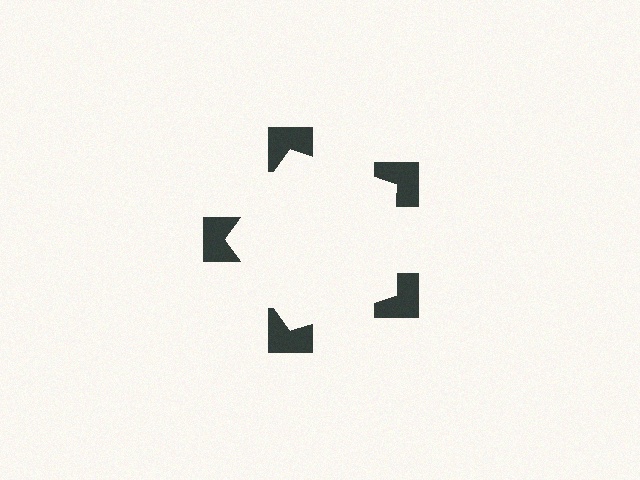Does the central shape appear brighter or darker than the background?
It typically appears slightly brighter than the background, even though no actual brightness change is drawn.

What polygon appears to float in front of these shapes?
An illusory pentagon — its edges are inferred from the aligned wedge cuts in the notched squares, not physically drawn.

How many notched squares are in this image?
There are 5 — one at each vertex of the illusory pentagon.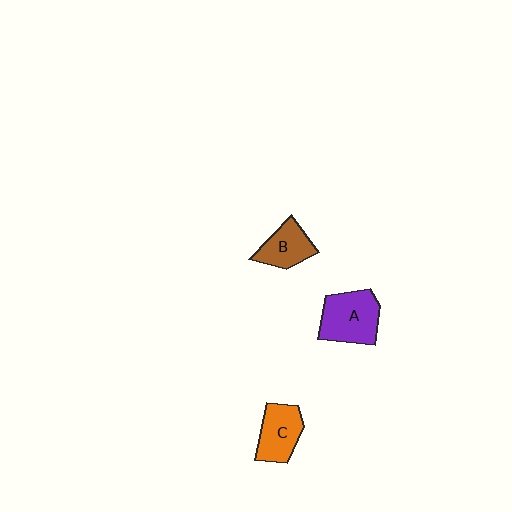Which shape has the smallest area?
Shape B (brown).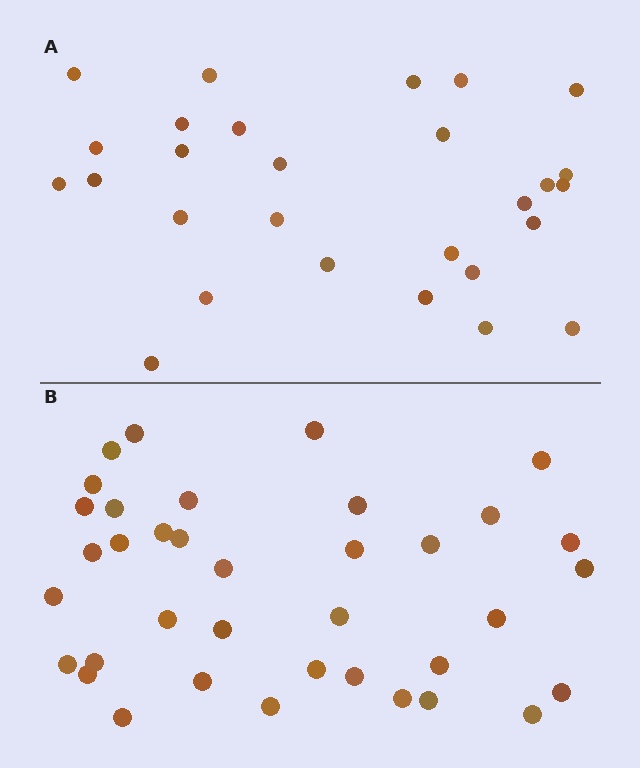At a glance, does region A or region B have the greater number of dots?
Region B (the bottom region) has more dots.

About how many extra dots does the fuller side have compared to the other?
Region B has roughly 8 or so more dots than region A.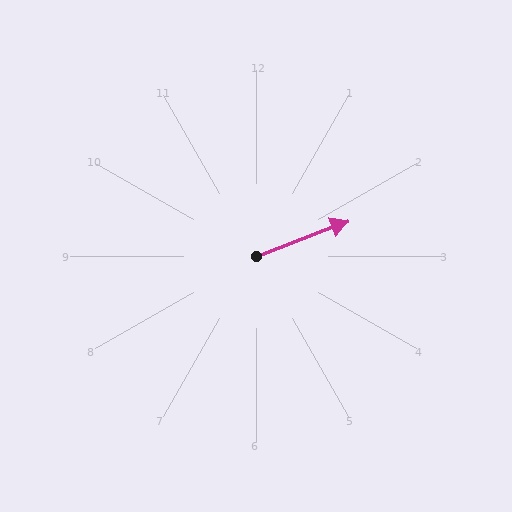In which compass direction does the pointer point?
East.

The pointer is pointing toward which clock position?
Roughly 2 o'clock.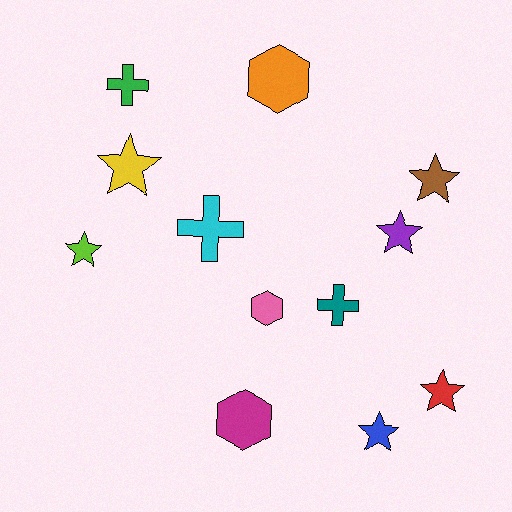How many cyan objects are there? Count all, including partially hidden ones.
There is 1 cyan object.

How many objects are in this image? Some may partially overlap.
There are 12 objects.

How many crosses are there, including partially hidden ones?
There are 3 crosses.